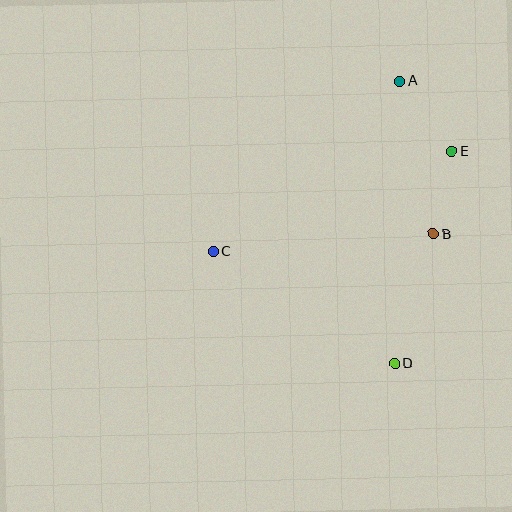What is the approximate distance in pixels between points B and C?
The distance between B and C is approximately 221 pixels.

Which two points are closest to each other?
Points B and E are closest to each other.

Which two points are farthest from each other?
Points A and D are farthest from each other.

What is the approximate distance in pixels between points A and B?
The distance between A and B is approximately 157 pixels.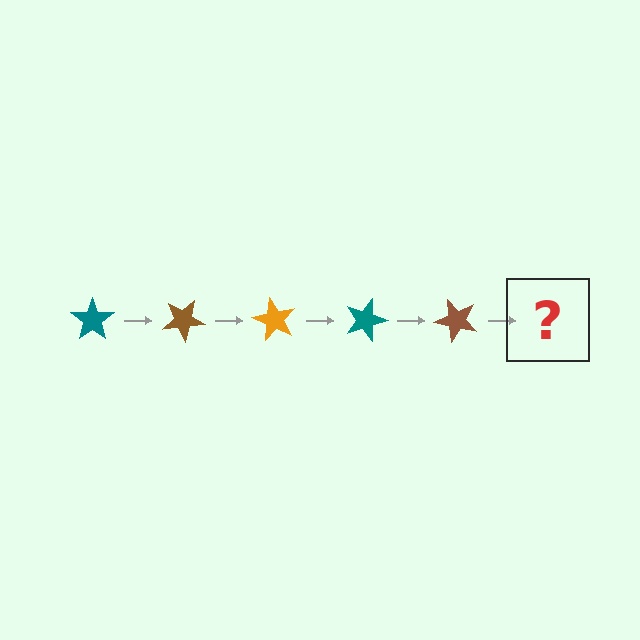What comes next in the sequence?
The next element should be an orange star, rotated 150 degrees from the start.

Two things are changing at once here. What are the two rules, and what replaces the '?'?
The two rules are that it rotates 30 degrees each step and the color cycles through teal, brown, and orange. The '?' should be an orange star, rotated 150 degrees from the start.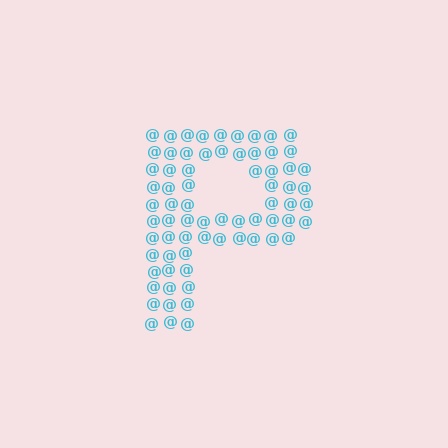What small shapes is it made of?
It is made of small at signs.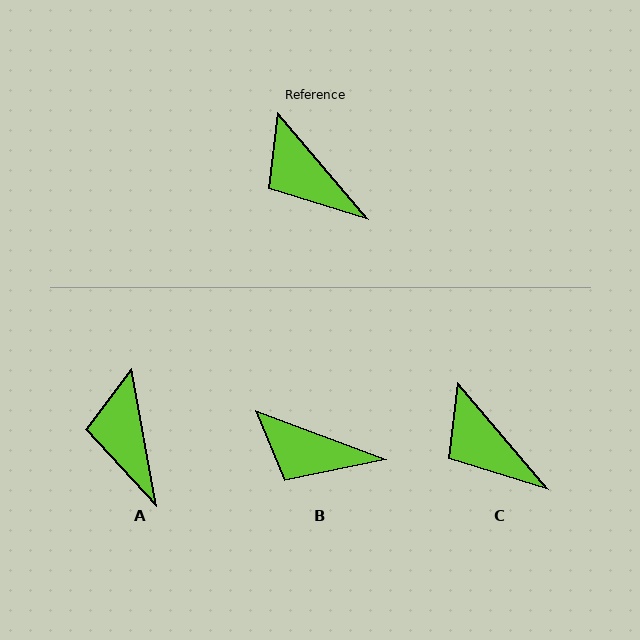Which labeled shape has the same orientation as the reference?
C.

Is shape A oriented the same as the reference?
No, it is off by about 30 degrees.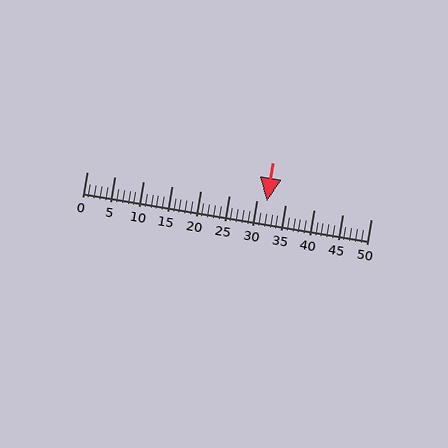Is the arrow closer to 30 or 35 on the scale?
The arrow is closer to 30.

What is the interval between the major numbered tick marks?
The major tick marks are spaced 5 units apart.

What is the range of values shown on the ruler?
The ruler shows values from 0 to 50.